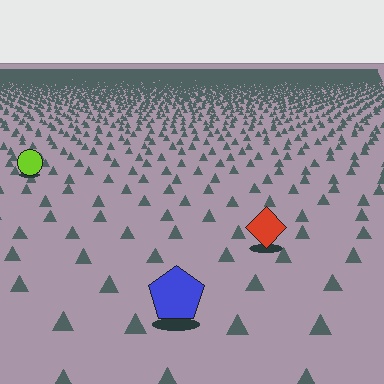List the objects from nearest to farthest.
From nearest to farthest: the blue pentagon, the red diamond, the lime circle.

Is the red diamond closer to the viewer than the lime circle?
Yes. The red diamond is closer — you can tell from the texture gradient: the ground texture is coarser near it.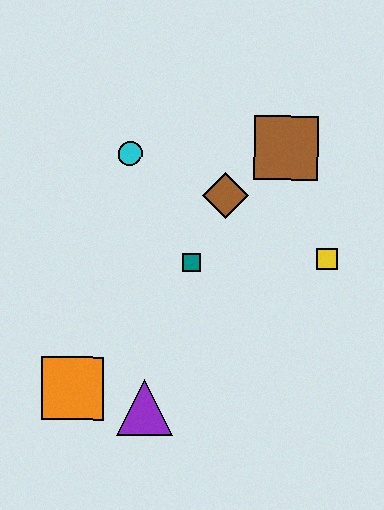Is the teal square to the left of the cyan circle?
No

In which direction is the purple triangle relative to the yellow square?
The purple triangle is to the left of the yellow square.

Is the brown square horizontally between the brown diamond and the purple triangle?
No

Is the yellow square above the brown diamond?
No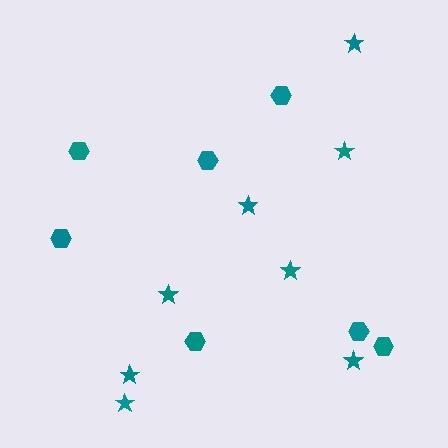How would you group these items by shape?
There are 2 groups: one group of hexagons (7) and one group of stars (8).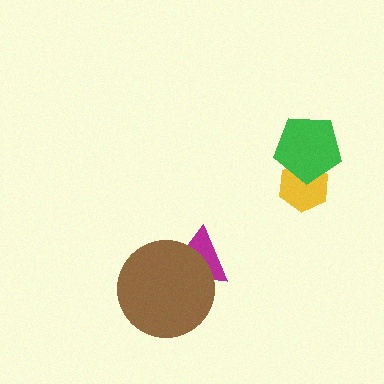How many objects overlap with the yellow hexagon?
1 object overlaps with the yellow hexagon.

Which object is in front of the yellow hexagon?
The green pentagon is in front of the yellow hexagon.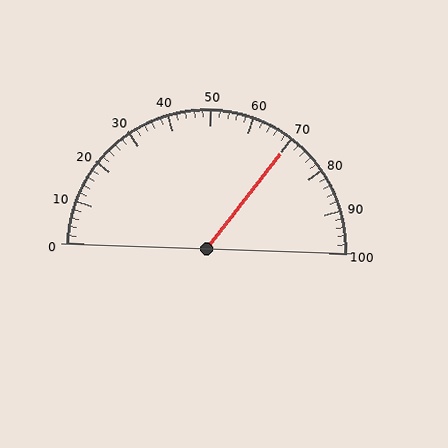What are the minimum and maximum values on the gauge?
The gauge ranges from 0 to 100.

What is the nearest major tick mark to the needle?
The nearest major tick mark is 70.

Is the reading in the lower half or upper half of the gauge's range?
The reading is in the upper half of the range (0 to 100).